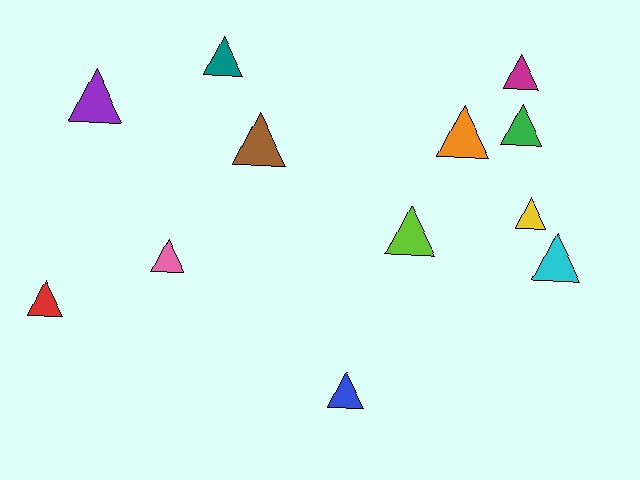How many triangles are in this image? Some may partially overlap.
There are 12 triangles.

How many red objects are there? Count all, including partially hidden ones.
There is 1 red object.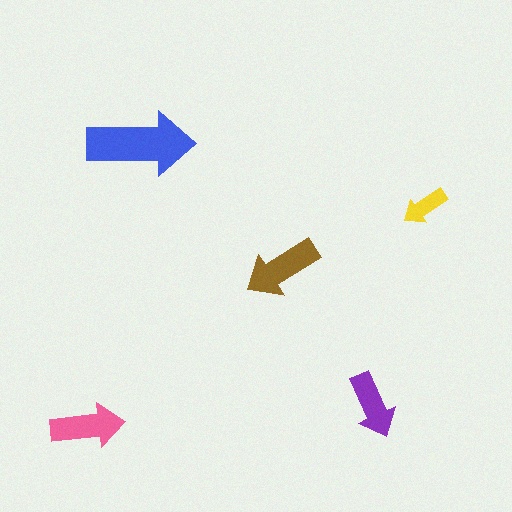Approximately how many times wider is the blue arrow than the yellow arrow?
About 2.5 times wider.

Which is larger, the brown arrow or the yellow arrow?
The brown one.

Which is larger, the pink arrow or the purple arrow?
The pink one.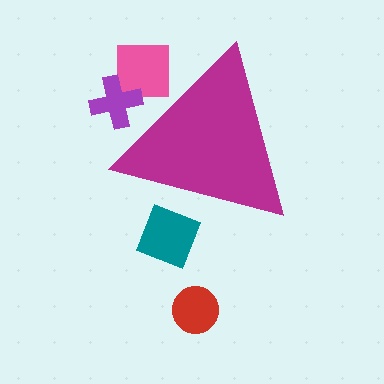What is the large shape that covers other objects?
A magenta triangle.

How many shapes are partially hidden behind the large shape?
3 shapes are partially hidden.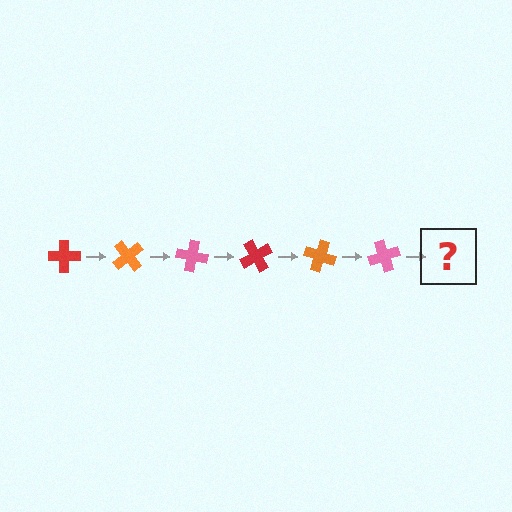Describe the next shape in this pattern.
It should be a red cross, rotated 300 degrees from the start.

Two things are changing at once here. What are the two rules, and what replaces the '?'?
The two rules are that it rotates 50 degrees each step and the color cycles through red, orange, and pink. The '?' should be a red cross, rotated 300 degrees from the start.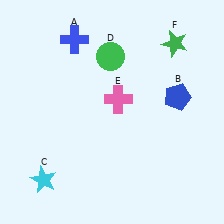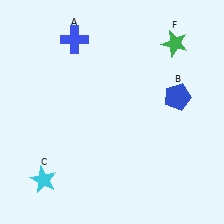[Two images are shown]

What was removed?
The green circle (D), the pink cross (E) were removed in Image 2.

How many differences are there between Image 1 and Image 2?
There are 2 differences between the two images.